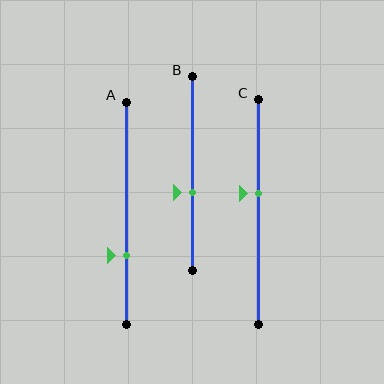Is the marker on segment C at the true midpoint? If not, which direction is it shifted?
No, the marker on segment C is shifted upward by about 8% of the segment length.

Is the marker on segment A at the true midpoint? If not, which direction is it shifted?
No, the marker on segment A is shifted downward by about 19% of the segment length.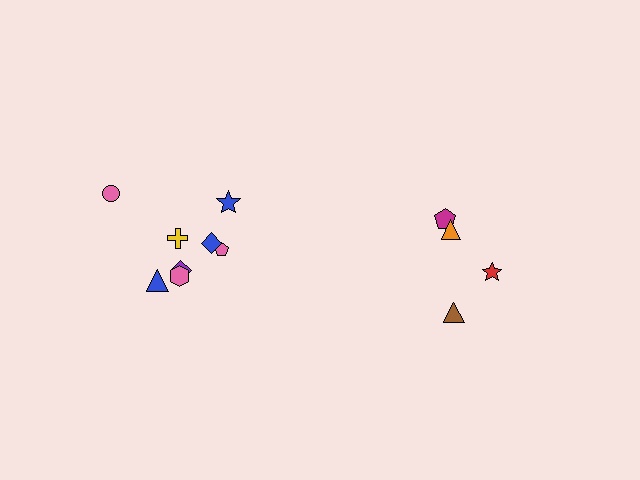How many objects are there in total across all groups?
There are 12 objects.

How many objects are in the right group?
There are 4 objects.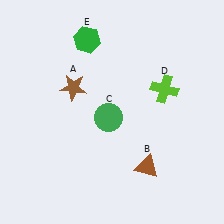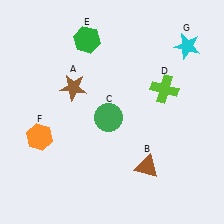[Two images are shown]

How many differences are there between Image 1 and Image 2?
There are 2 differences between the two images.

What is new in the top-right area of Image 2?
A cyan star (G) was added in the top-right area of Image 2.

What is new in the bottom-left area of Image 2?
An orange hexagon (F) was added in the bottom-left area of Image 2.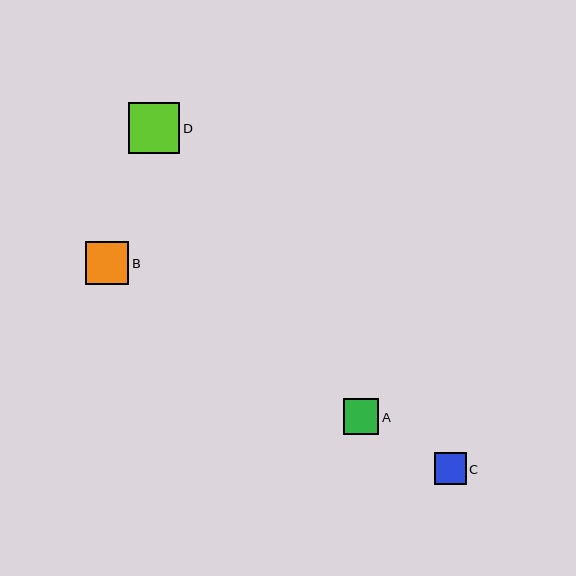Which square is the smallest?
Square C is the smallest with a size of approximately 32 pixels.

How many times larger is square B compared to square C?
Square B is approximately 1.3 times the size of square C.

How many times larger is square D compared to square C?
Square D is approximately 1.6 times the size of square C.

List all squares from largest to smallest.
From largest to smallest: D, B, A, C.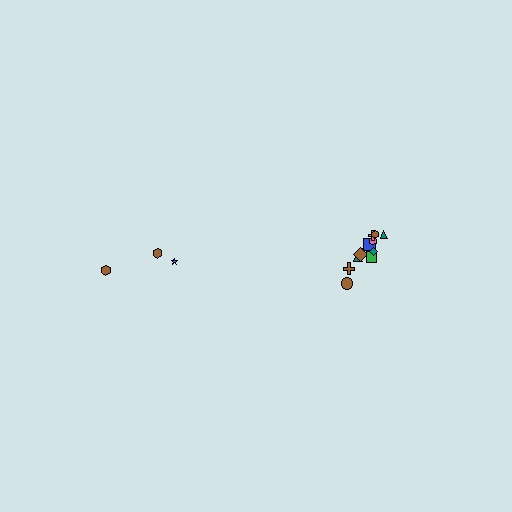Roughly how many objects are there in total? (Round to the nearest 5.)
Roughly 15 objects in total.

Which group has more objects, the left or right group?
The right group.